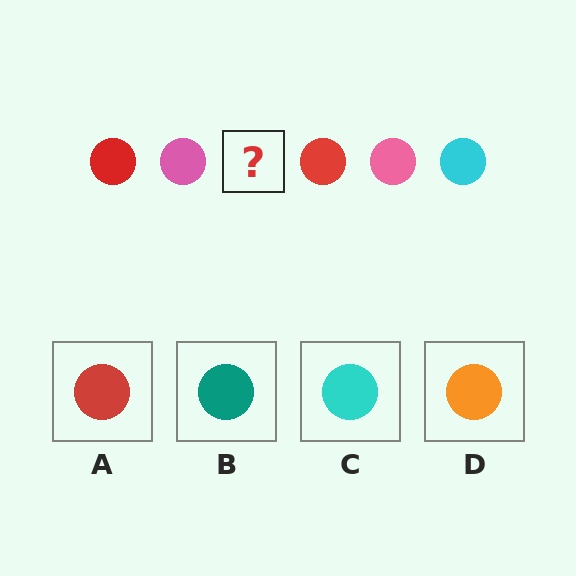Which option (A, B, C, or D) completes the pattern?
C.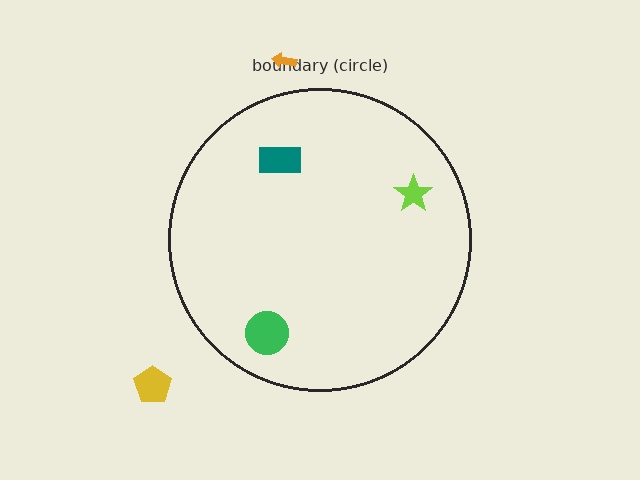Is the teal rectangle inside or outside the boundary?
Inside.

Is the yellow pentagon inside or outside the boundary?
Outside.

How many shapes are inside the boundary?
3 inside, 2 outside.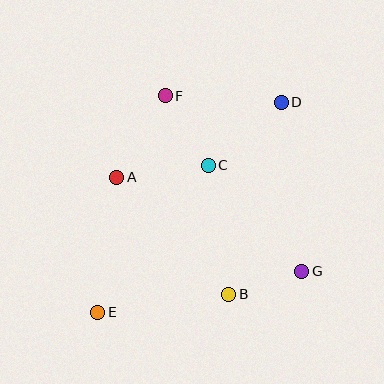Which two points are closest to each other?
Points B and G are closest to each other.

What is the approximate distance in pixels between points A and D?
The distance between A and D is approximately 181 pixels.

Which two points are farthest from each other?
Points D and E are farthest from each other.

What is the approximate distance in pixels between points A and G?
The distance between A and G is approximately 207 pixels.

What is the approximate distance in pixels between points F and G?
The distance between F and G is approximately 222 pixels.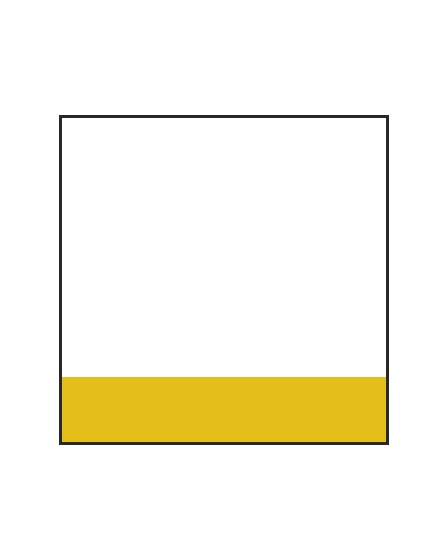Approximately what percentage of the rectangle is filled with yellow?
Approximately 20%.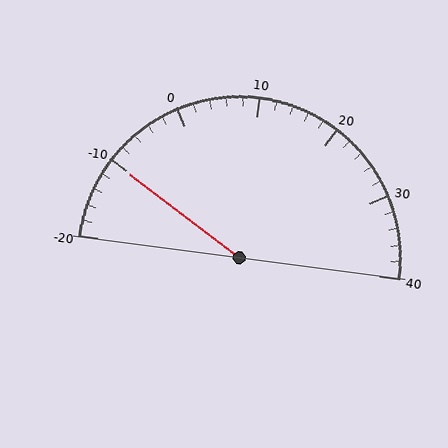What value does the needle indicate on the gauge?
The needle indicates approximately -10.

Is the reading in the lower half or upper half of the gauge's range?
The reading is in the lower half of the range (-20 to 40).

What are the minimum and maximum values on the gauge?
The gauge ranges from -20 to 40.